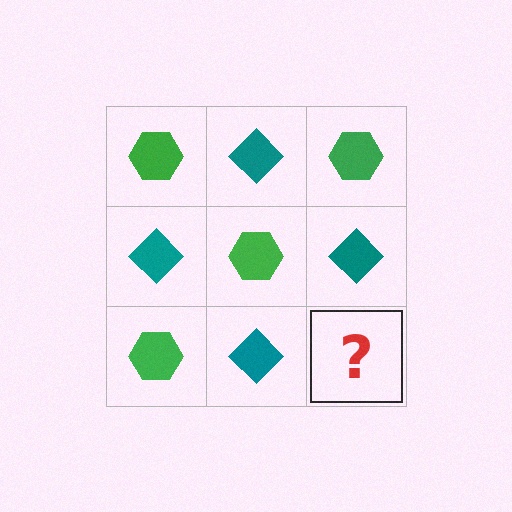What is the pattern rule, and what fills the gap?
The rule is that it alternates green hexagon and teal diamond in a checkerboard pattern. The gap should be filled with a green hexagon.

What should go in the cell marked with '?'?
The missing cell should contain a green hexagon.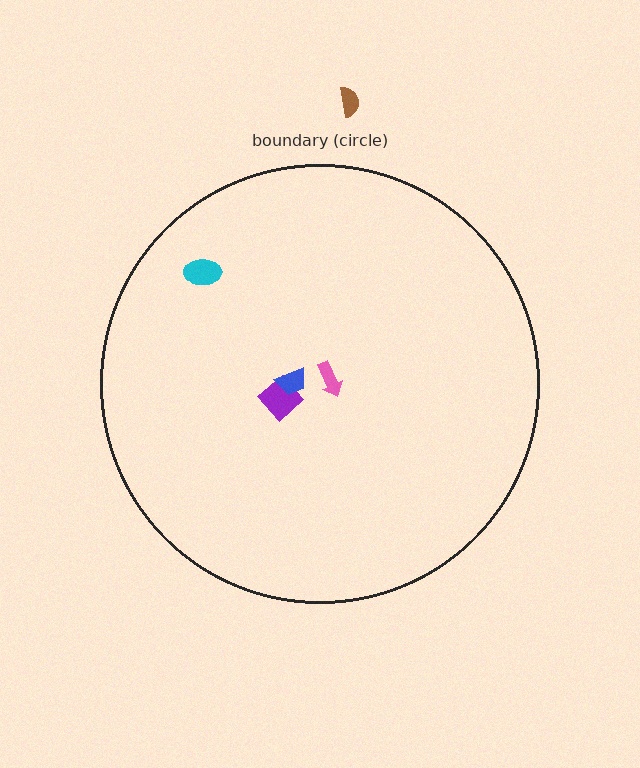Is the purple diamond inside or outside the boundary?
Inside.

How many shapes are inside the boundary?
4 inside, 1 outside.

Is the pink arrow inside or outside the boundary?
Inside.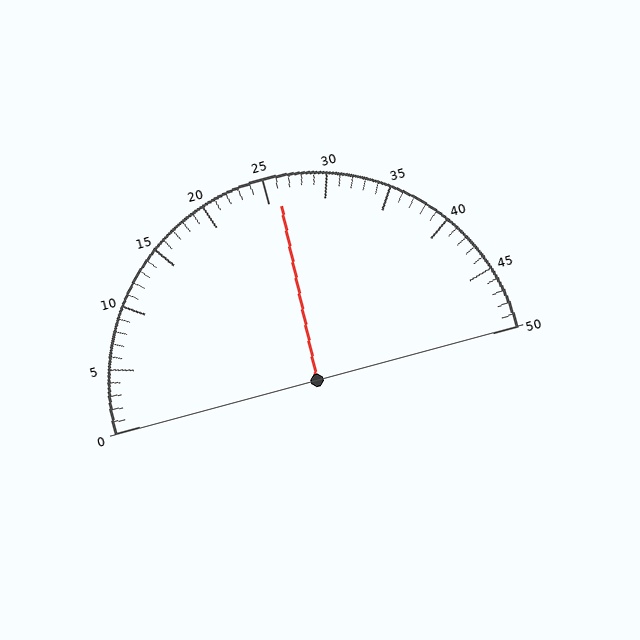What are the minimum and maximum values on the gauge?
The gauge ranges from 0 to 50.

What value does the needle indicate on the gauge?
The needle indicates approximately 26.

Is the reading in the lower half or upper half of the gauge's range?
The reading is in the upper half of the range (0 to 50).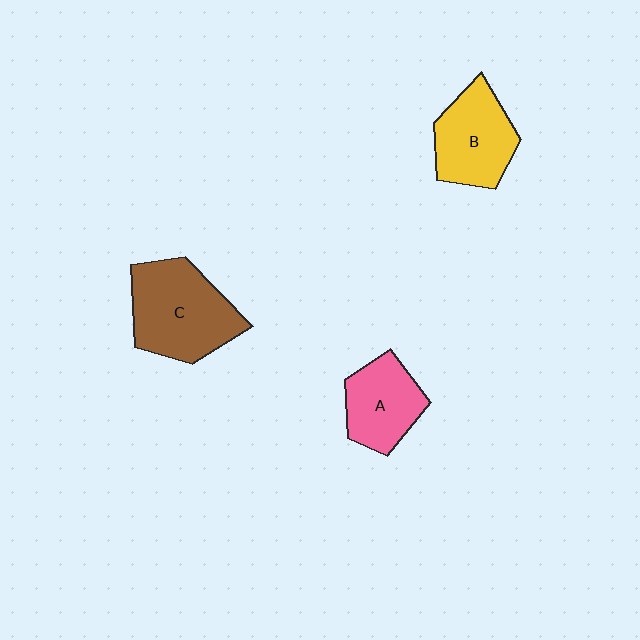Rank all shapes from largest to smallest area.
From largest to smallest: C (brown), B (yellow), A (pink).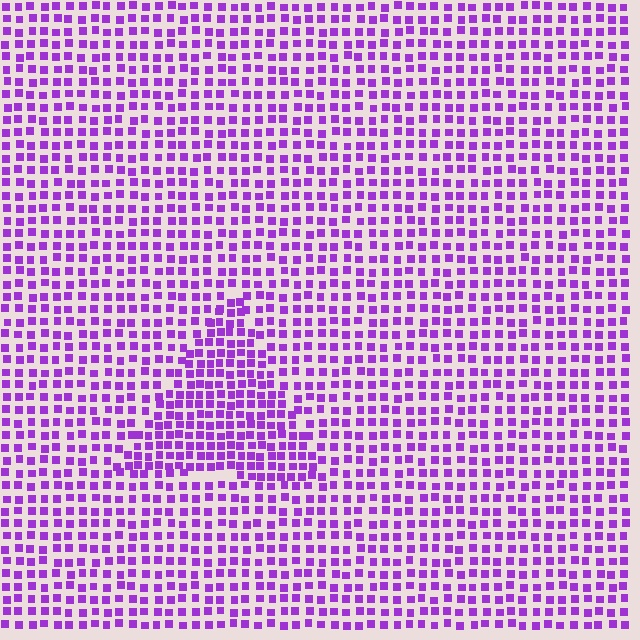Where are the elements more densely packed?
The elements are more densely packed inside the triangle boundary.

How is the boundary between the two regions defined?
The boundary is defined by a change in element density (approximately 1.5x ratio). All elements are the same color, size, and shape.